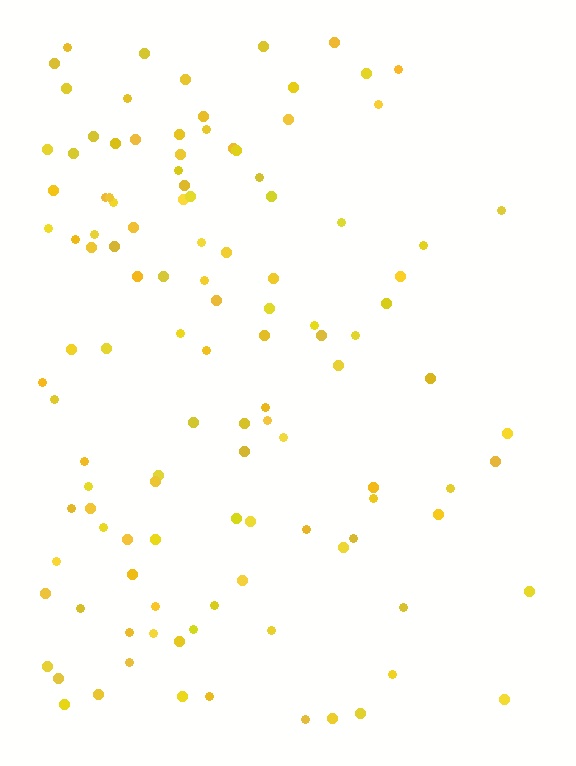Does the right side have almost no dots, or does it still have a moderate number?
Still a moderate number, just noticeably fewer than the left.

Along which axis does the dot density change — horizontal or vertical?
Horizontal.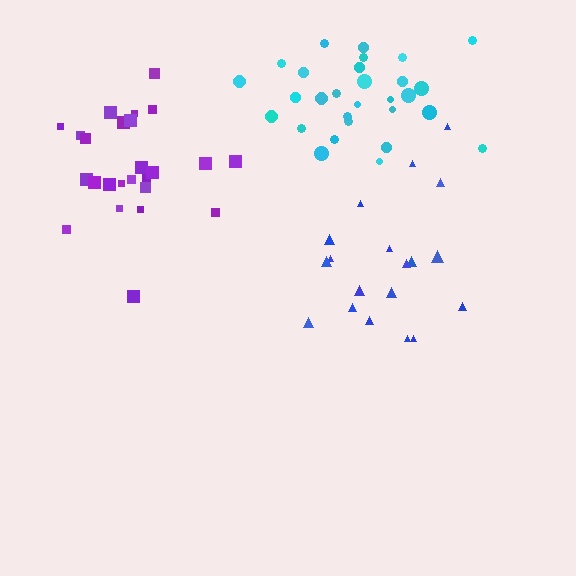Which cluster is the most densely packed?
Purple.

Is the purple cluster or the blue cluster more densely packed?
Purple.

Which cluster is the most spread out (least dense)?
Blue.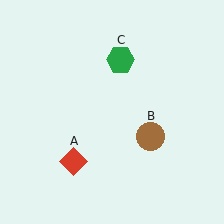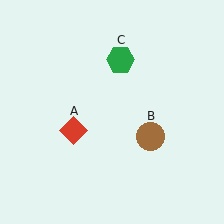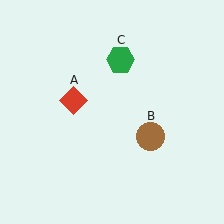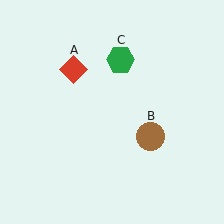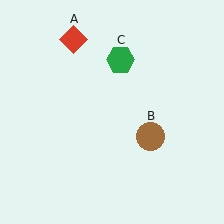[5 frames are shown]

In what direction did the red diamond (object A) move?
The red diamond (object A) moved up.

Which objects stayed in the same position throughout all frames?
Brown circle (object B) and green hexagon (object C) remained stationary.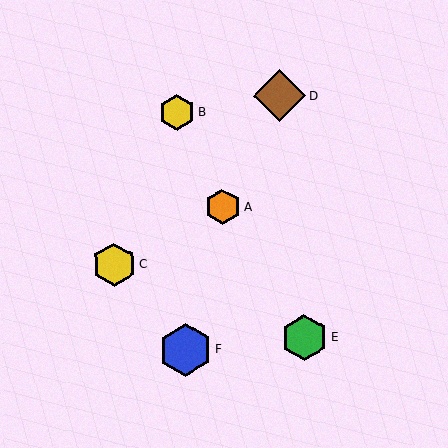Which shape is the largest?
The blue hexagon (labeled F) is the largest.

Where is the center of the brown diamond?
The center of the brown diamond is at (280, 96).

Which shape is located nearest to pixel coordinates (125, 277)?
The yellow hexagon (labeled C) at (114, 264) is nearest to that location.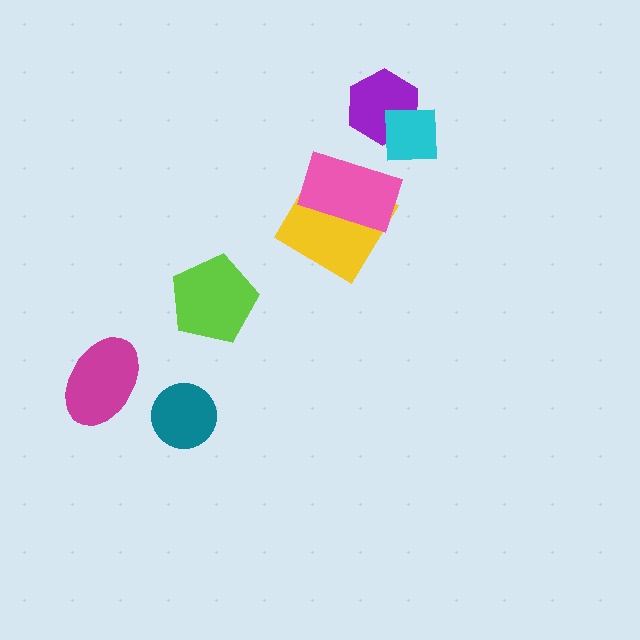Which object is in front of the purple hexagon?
The cyan square is in front of the purple hexagon.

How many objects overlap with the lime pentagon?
0 objects overlap with the lime pentagon.